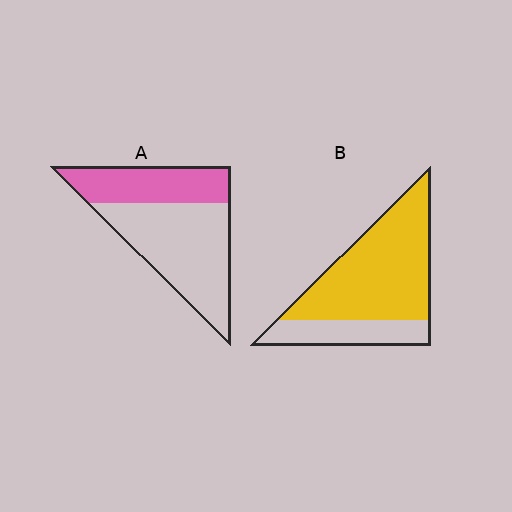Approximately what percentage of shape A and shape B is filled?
A is approximately 35% and B is approximately 75%.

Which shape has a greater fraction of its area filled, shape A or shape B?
Shape B.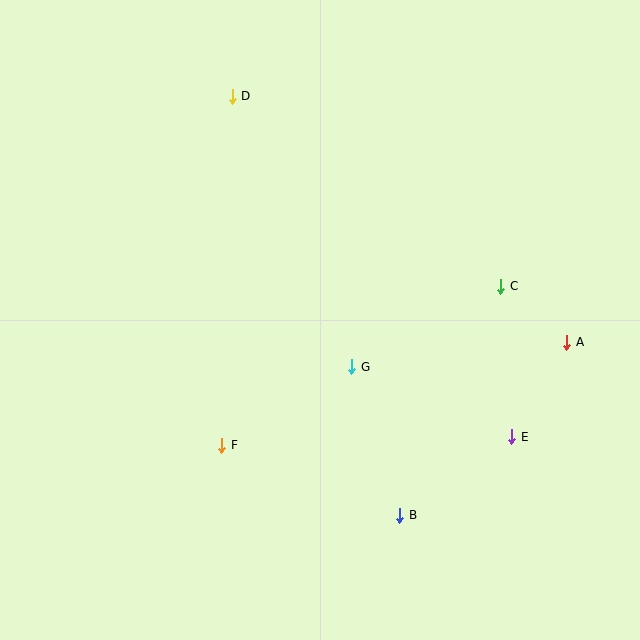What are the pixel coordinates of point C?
Point C is at (501, 286).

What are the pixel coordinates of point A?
Point A is at (567, 342).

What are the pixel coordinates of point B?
Point B is at (400, 515).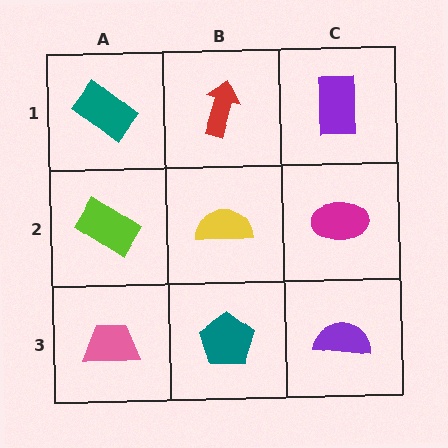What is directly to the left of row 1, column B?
A teal rectangle.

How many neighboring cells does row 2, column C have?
3.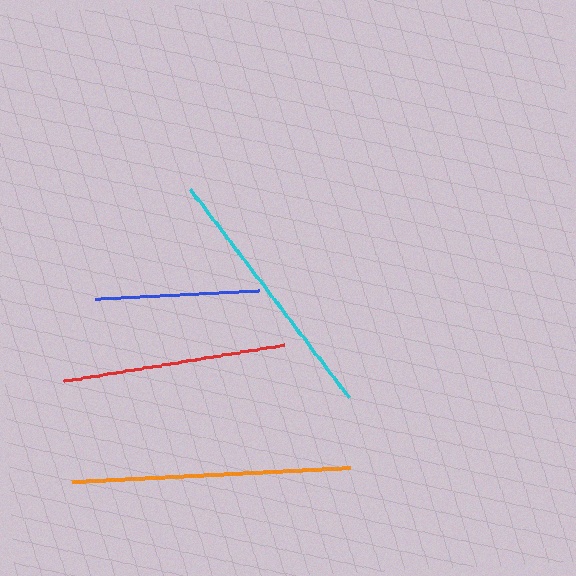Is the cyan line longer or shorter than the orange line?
The orange line is longer than the cyan line.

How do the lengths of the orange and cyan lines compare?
The orange and cyan lines are approximately the same length.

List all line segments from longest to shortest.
From longest to shortest: orange, cyan, red, blue.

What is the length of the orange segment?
The orange segment is approximately 279 pixels long.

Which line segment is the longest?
The orange line is the longest at approximately 279 pixels.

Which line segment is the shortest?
The blue line is the shortest at approximately 164 pixels.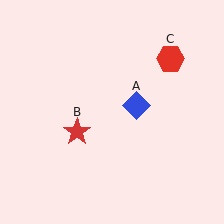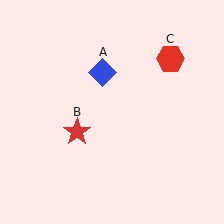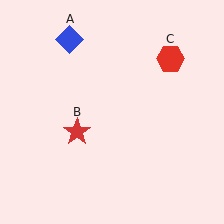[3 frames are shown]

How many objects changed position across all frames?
1 object changed position: blue diamond (object A).